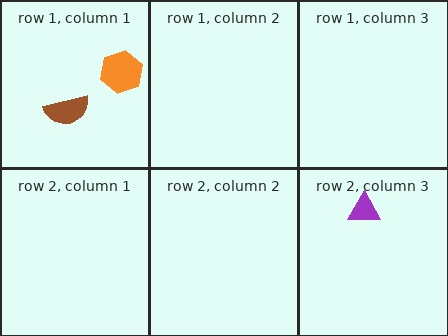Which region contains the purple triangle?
The row 2, column 3 region.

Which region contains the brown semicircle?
The row 1, column 1 region.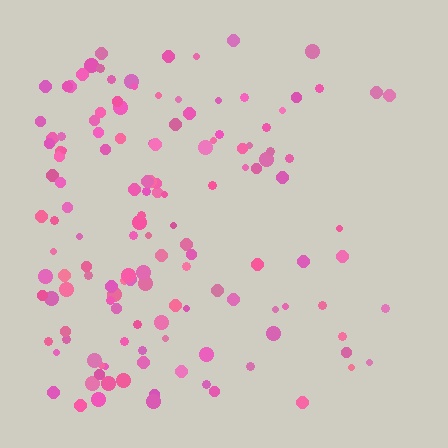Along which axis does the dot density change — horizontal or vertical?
Horizontal.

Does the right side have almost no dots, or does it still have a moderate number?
Still a moderate number, just noticeably fewer than the left.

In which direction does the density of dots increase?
From right to left, with the left side densest.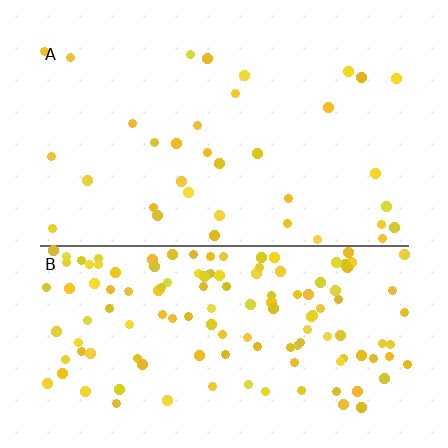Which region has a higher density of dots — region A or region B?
B (the bottom).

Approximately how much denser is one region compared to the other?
Approximately 3.8× — region B over region A.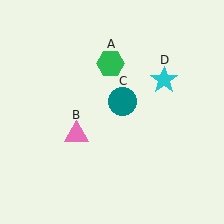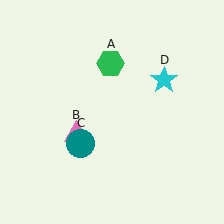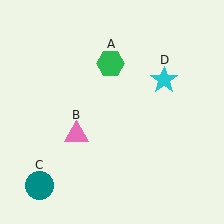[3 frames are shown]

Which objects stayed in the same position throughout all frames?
Green hexagon (object A) and pink triangle (object B) and cyan star (object D) remained stationary.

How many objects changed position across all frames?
1 object changed position: teal circle (object C).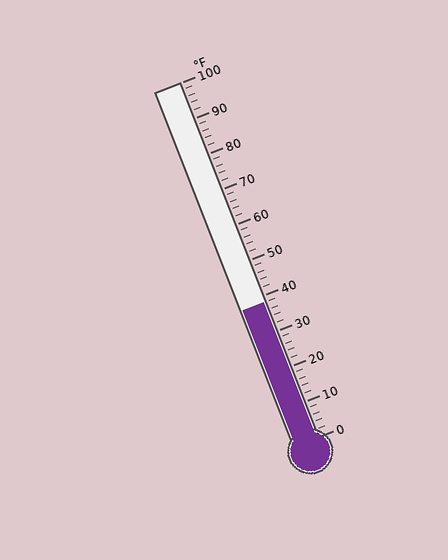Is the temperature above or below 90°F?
The temperature is below 90°F.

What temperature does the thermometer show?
The thermometer shows approximately 38°F.